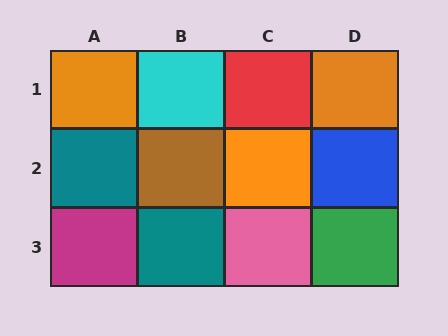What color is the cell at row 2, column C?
Orange.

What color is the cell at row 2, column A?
Teal.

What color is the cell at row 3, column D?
Green.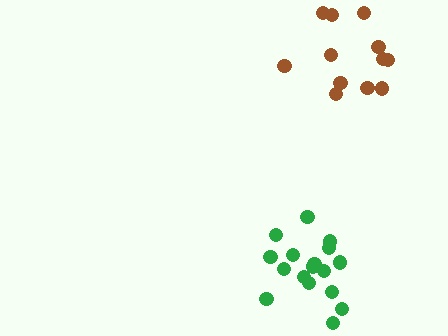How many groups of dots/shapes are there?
There are 2 groups.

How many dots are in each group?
Group 1: 12 dots, Group 2: 17 dots (29 total).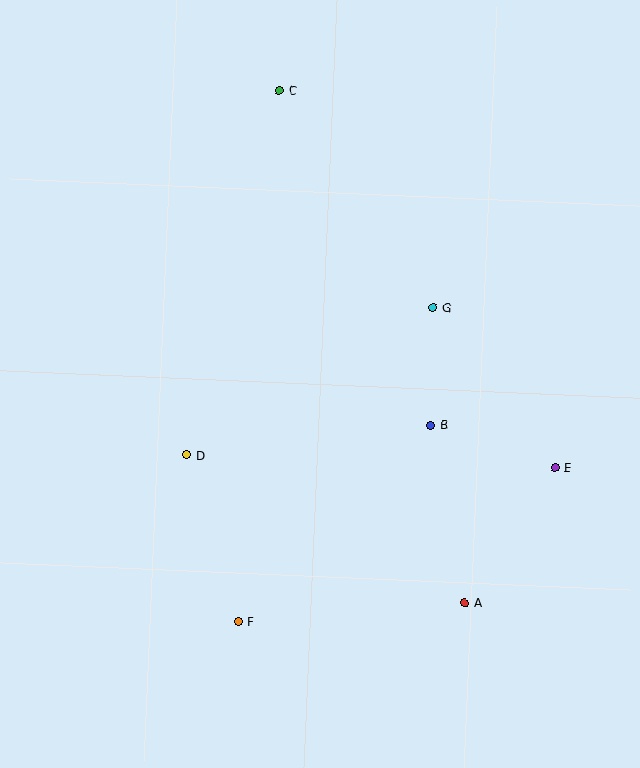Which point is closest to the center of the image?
Point B at (431, 425) is closest to the center.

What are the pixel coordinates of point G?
Point G is at (433, 308).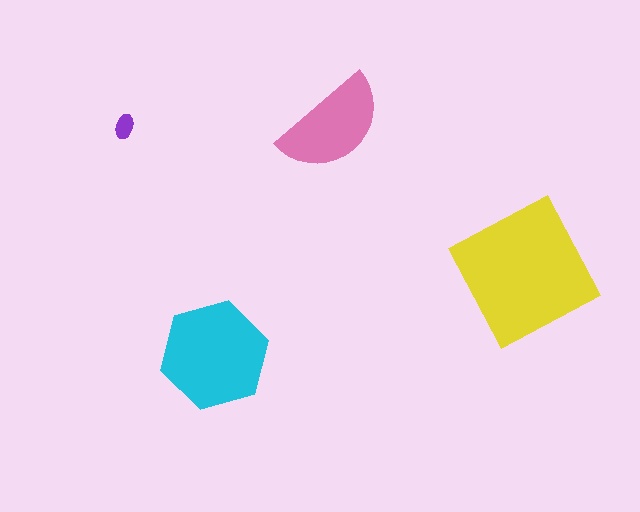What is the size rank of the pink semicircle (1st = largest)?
3rd.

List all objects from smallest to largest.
The purple ellipse, the pink semicircle, the cyan hexagon, the yellow square.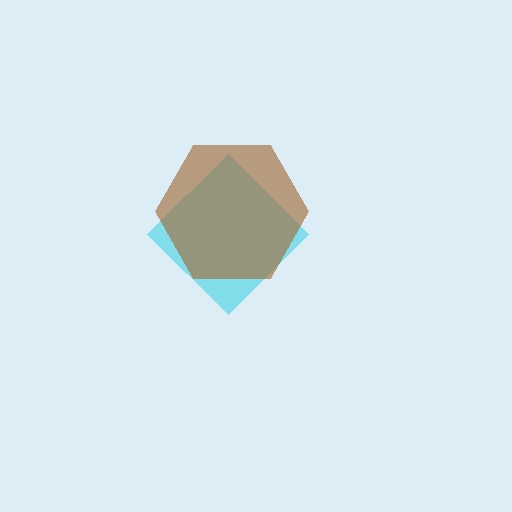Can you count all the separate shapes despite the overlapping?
Yes, there are 2 separate shapes.